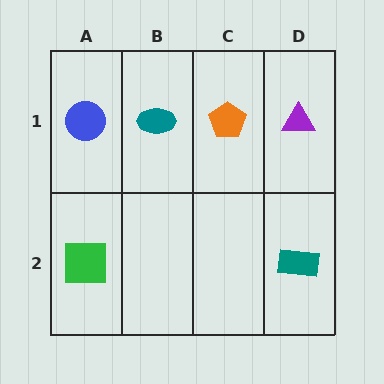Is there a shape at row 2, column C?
No, that cell is empty.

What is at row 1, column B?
A teal ellipse.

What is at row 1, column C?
An orange pentagon.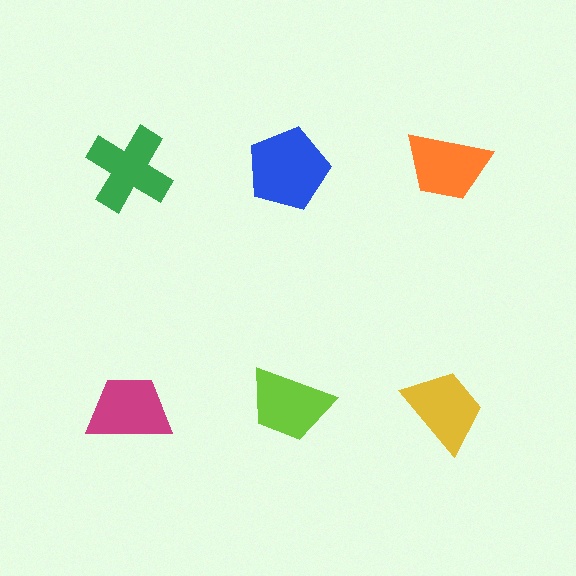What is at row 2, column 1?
A magenta trapezoid.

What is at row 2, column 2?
A lime trapezoid.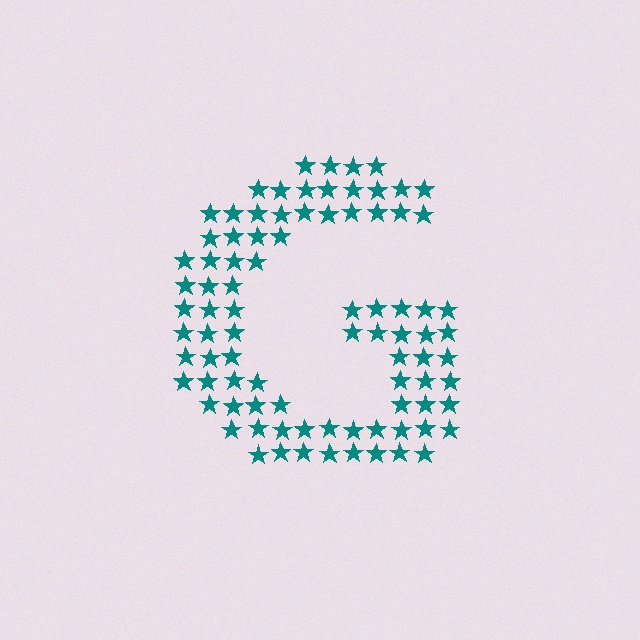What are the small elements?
The small elements are stars.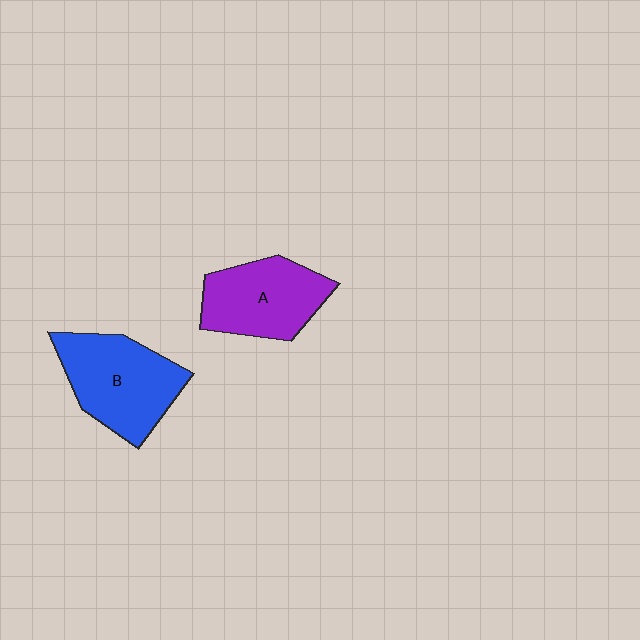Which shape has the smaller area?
Shape A (purple).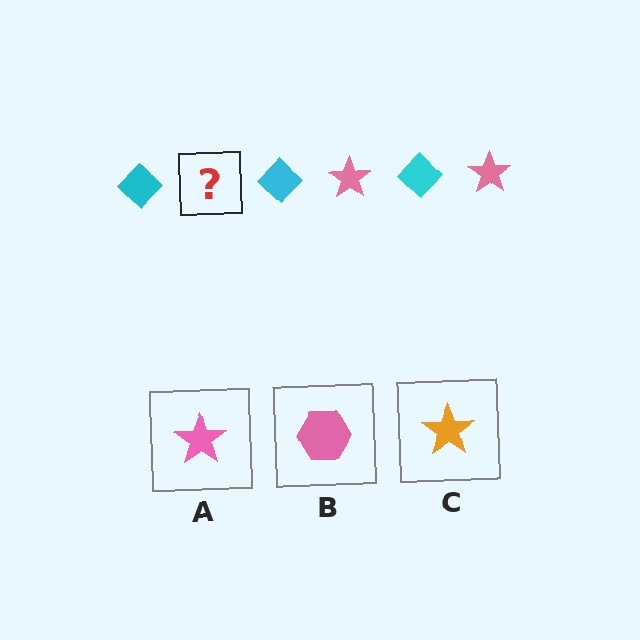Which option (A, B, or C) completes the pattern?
A.